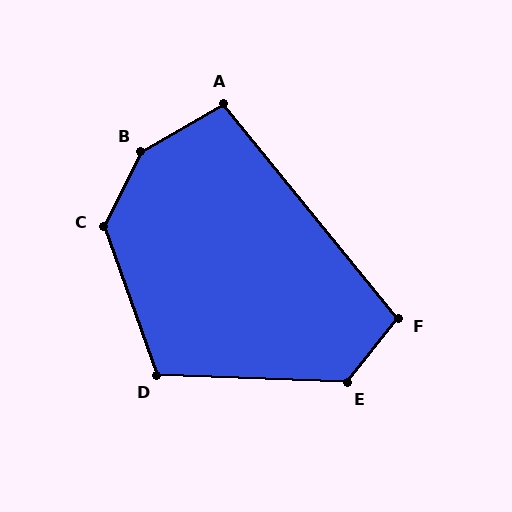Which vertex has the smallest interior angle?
A, at approximately 99 degrees.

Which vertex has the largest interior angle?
B, at approximately 146 degrees.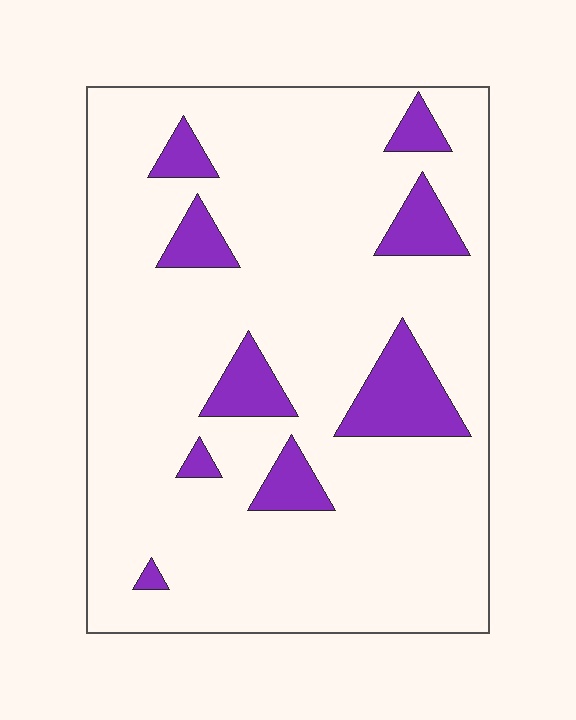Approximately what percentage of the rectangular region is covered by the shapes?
Approximately 15%.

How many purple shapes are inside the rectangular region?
9.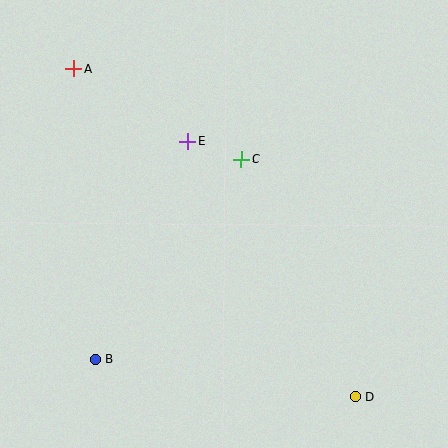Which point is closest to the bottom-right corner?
Point D is closest to the bottom-right corner.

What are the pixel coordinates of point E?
Point E is at (187, 141).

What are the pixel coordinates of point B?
Point B is at (95, 359).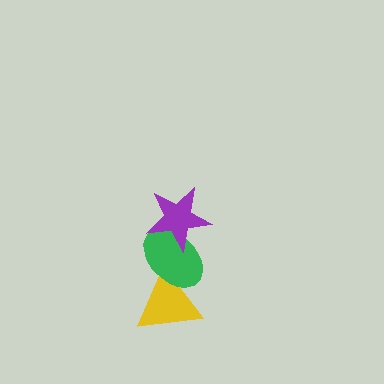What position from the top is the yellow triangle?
The yellow triangle is 3rd from the top.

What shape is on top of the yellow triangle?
The green ellipse is on top of the yellow triangle.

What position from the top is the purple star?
The purple star is 1st from the top.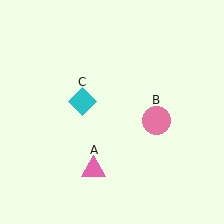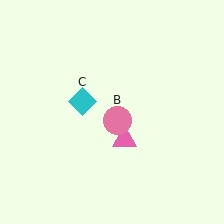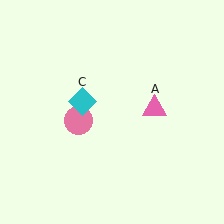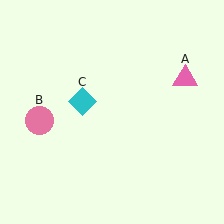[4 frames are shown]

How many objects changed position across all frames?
2 objects changed position: pink triangle (object A), pink circle (object B).